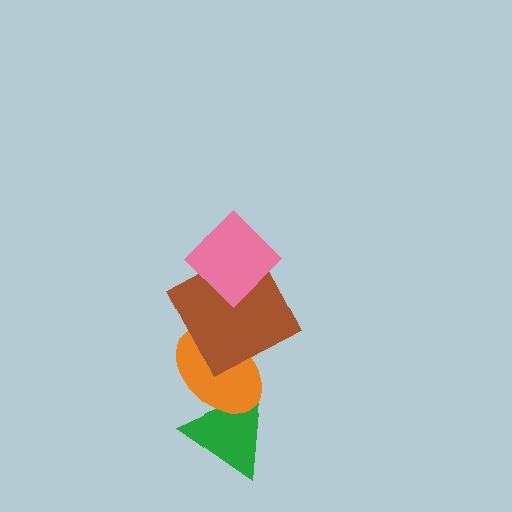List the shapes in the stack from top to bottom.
From top to bottom: the pink diamond, the brown square, the orange ellipse, the green triangle.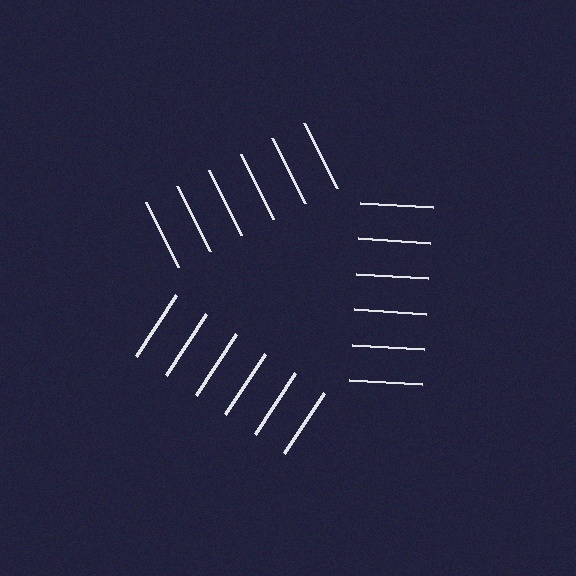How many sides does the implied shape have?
3 sides — the line-ends trace a triangle.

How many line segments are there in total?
18 — 6 along each of the 3 edges.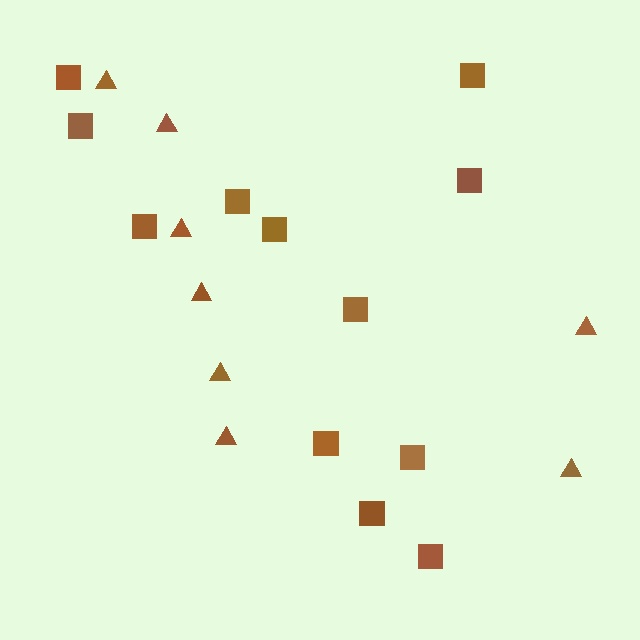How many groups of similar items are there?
There are 2 groups: one group of squares (12) and one group of triangles (8).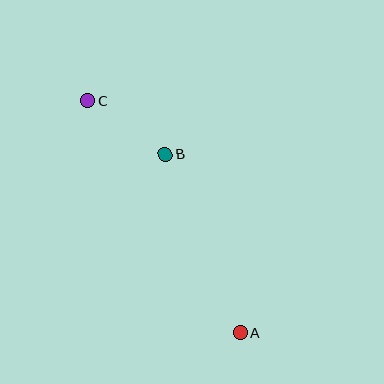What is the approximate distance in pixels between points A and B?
The distance between A and B is approximately 194 pixels.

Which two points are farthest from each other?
Points A and C are farthest from each other.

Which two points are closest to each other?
Points B and C are closest to each other.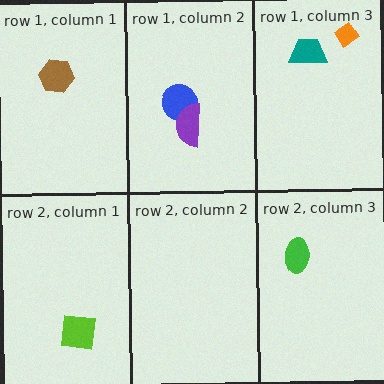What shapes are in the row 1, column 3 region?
The teal trapezoid, the orange diamond.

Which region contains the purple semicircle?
The row 1, column 2 region.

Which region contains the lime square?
The row 2, column 1 region.